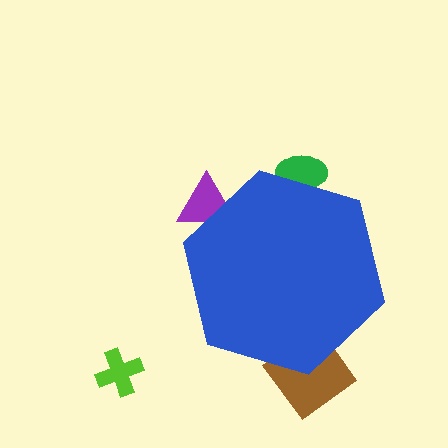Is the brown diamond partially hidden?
Yes, the brown diamond is partially hidden behind the blue hexagon.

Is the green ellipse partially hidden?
Yes, the green ellipse is partially hidden behind the blue hexagon.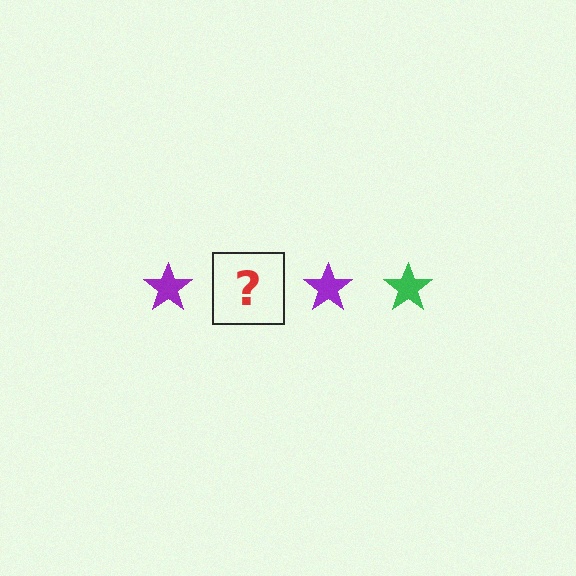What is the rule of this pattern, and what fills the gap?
The rule is that the pattern cycles through purple, green stars. The gap should be filled with a green star.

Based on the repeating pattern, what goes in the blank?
The blank should be a green star.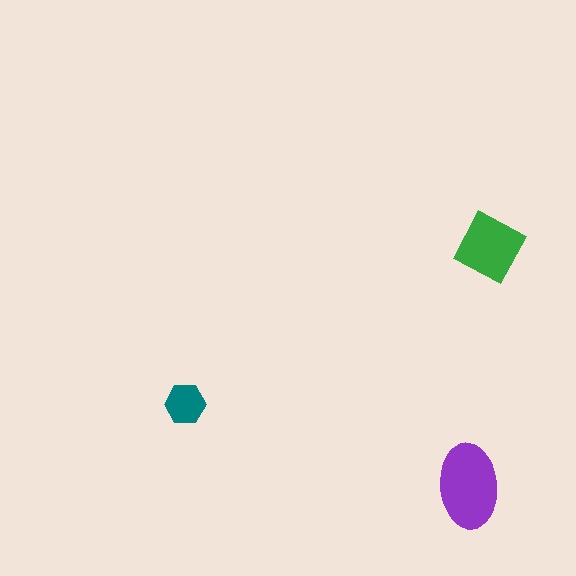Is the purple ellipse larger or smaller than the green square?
Larger.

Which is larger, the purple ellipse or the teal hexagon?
The purple ellipse.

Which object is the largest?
The purple ellipse.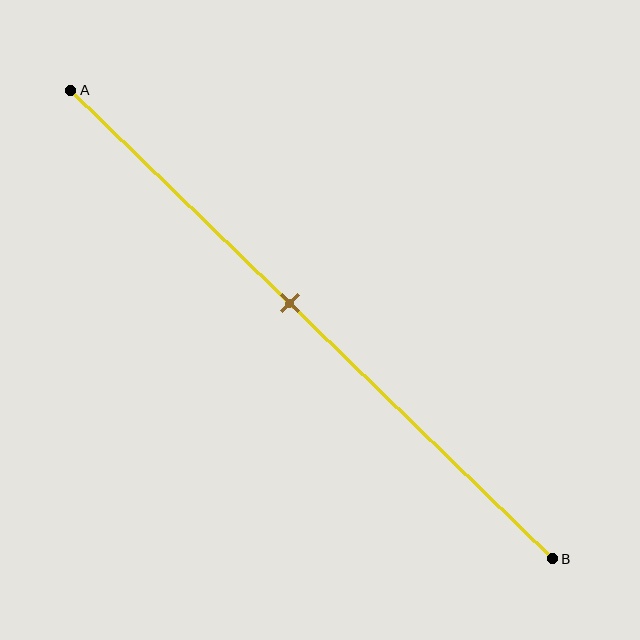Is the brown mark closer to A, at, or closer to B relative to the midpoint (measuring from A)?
The brown mark is closer to point A than the midpoint of segment AB.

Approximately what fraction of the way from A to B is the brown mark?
The brown mark is approximately 45% of the way from A to B.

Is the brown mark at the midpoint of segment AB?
No, the mark is at about 45% from A, not at the 50% midpoint.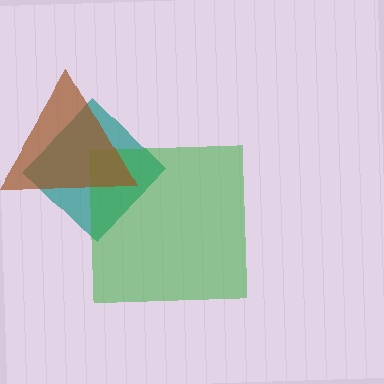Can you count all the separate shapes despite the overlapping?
Yes, there are 3 separate shapes.